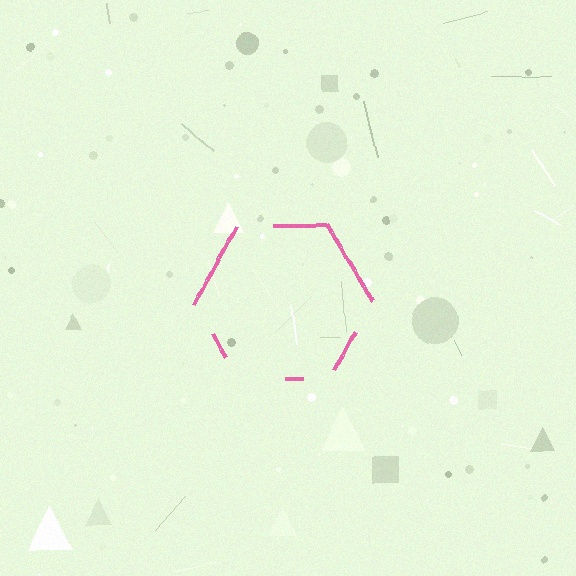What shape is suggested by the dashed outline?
The dashed outline suggests a hexagon.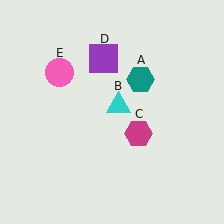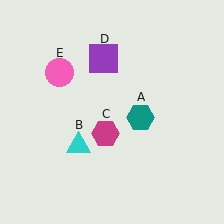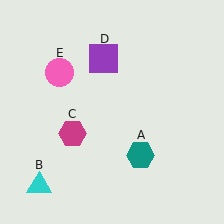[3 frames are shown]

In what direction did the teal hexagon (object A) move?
The teal hexagon (object A) moved down.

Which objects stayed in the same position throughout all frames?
Purple square (object D) and pink circle (object E) remained stationary.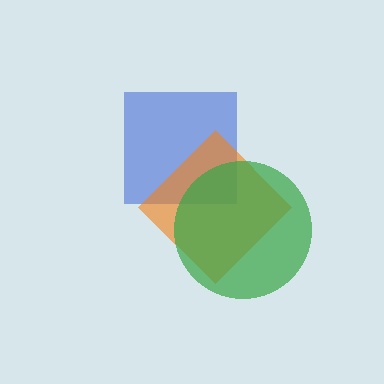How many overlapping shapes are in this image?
There are 3 overlapping shapes in the image.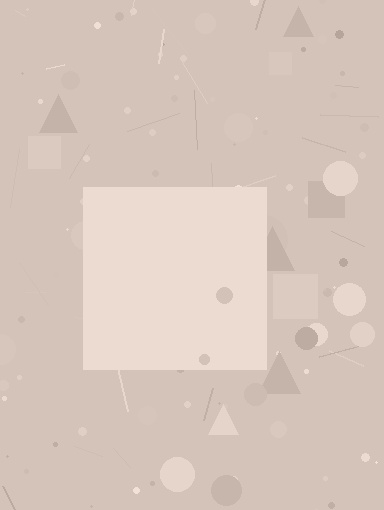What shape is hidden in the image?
A square is hidden in the image.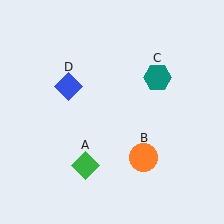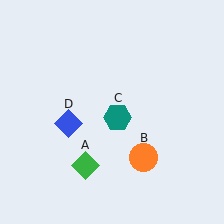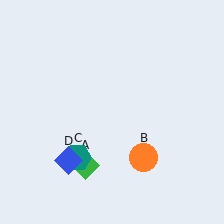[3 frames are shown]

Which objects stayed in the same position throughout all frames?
Green diamond (object A) and orange circle (object B) remained stationary.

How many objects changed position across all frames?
2 objects changed position: teal hexagon (object C), blue diamond (object D).